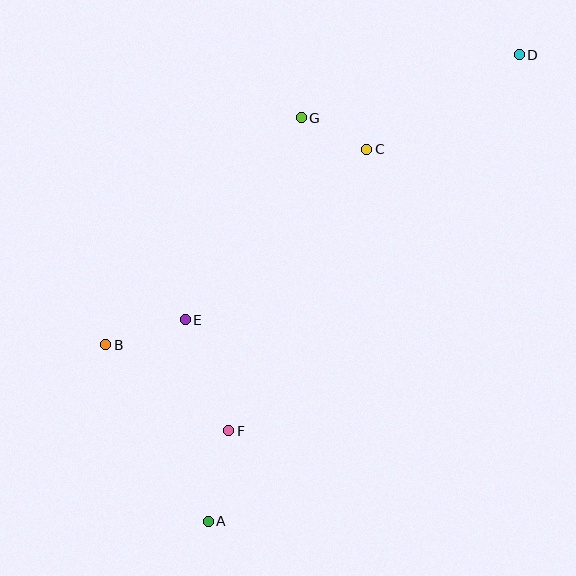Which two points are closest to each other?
Points C and G are closest to each other.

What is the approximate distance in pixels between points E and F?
The distance between E and F is approximately 120 pixels.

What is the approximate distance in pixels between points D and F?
The distance between D and F is approximately 475 pixels.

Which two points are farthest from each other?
Points A and D are farthest from each other.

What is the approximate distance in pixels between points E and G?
The distance between E and G is approximately 233 pixels.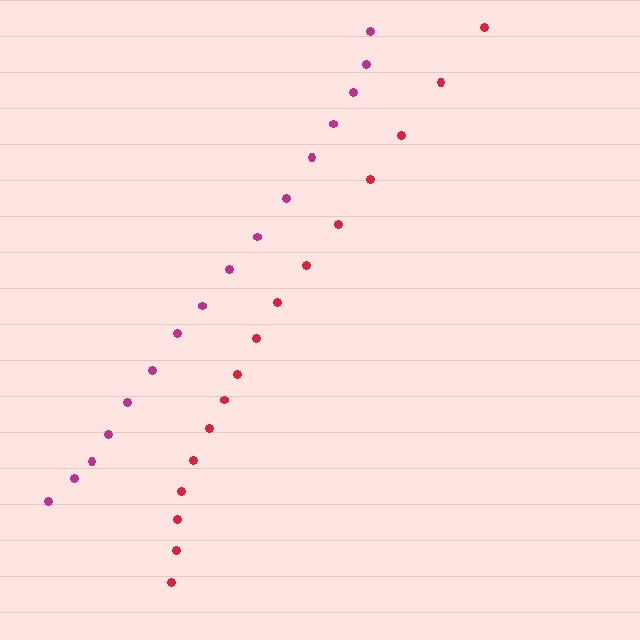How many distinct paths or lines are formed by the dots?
There are 2 distinct paths.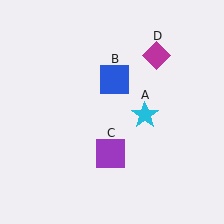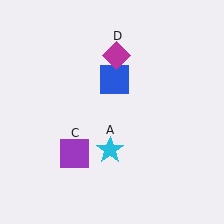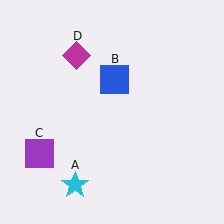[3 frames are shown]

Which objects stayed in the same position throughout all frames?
Blue square (object B) remained stationary.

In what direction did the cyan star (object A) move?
The cyan star (object A) moved down and to the left.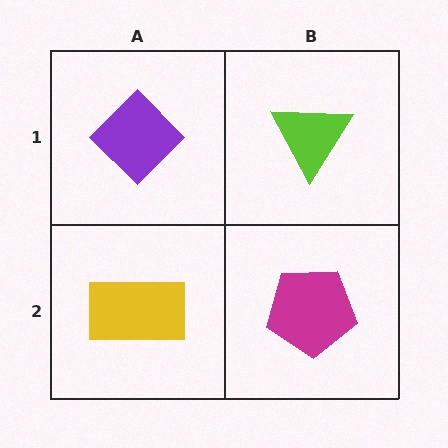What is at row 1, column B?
A lime triangle.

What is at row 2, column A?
A yellow rectangle.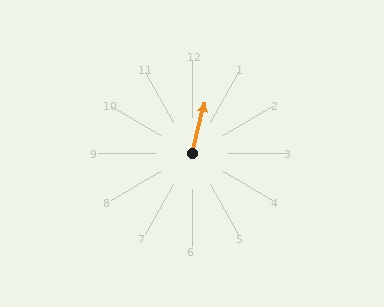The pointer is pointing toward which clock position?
Roughly 12 o'clock.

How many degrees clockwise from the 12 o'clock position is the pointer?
Approximately 14 degrees.